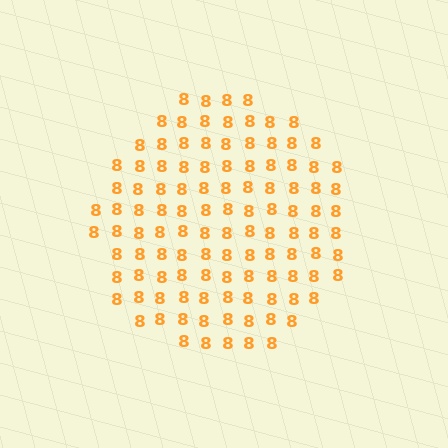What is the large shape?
The large shape is a circle.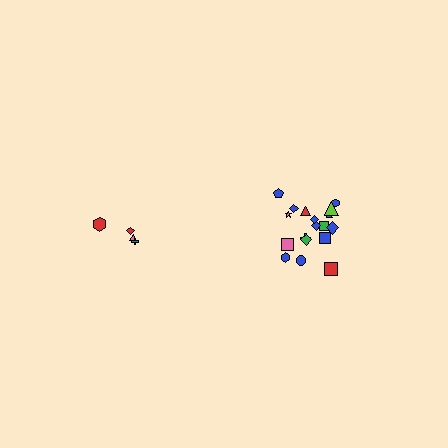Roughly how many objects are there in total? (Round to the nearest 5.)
Roughly 20 objects in total.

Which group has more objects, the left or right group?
The right group.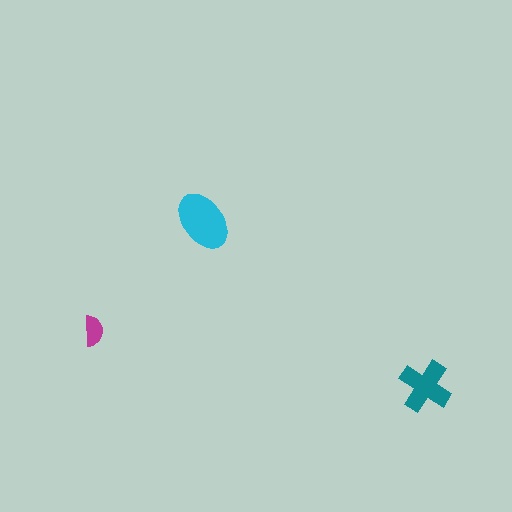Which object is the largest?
The cyan ellipse.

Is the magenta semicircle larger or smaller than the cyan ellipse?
Smaller.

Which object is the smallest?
The magenta semicircle.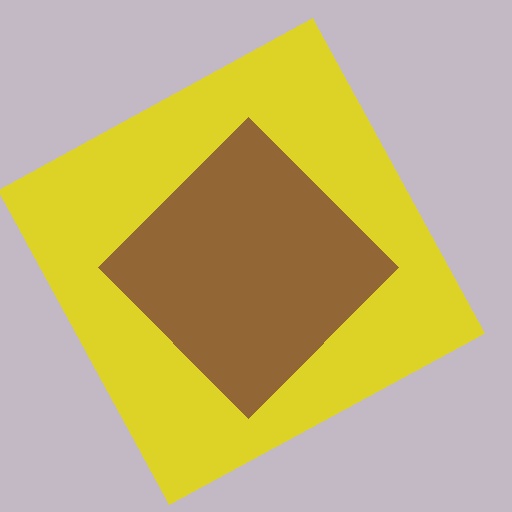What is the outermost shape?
The yellow square.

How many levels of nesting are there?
2.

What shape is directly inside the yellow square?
The brown diamond.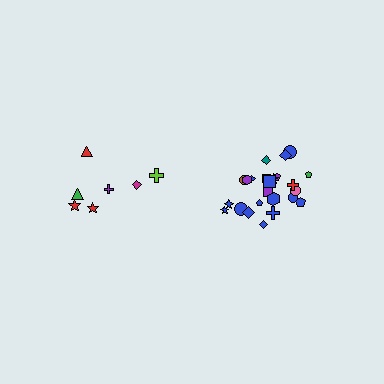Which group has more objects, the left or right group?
The right group.